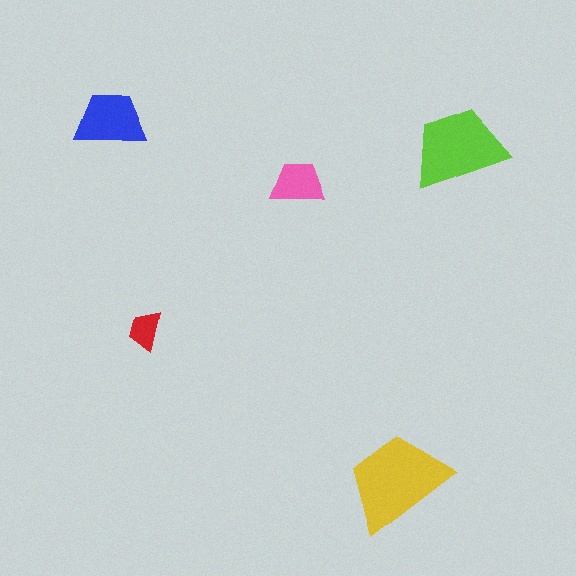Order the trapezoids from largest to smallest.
the yellow one, the lime one, the blue one, the pink one, the red one.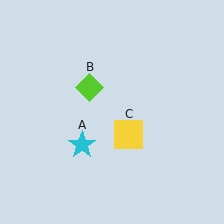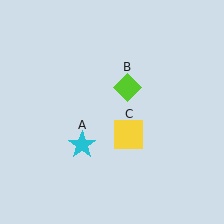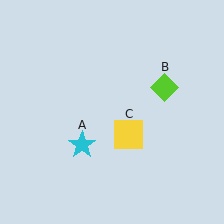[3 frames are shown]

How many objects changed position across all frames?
1 object changed position: lime diamond (object B).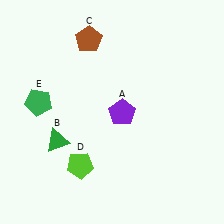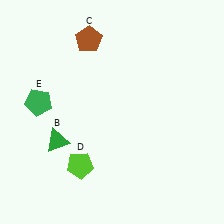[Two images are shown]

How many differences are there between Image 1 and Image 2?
There is 1 difference between the two images.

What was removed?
The purple pentagon (A) was removed in Image 2.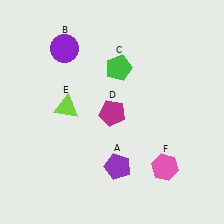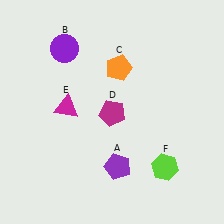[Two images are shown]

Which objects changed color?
C changed from green to orange. E changed from lime to magenta. F changed from pink to lime.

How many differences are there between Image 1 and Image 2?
There are 3 differences between the two images.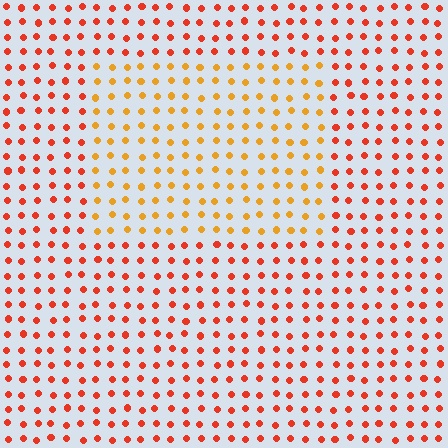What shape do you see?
I see a rectangle.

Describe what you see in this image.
The image is filled with small red elements in a uniform arrangement. A rectangle-shaped region is visible where the elements are tinted to a slightly different hue, forming a subtle color boundary.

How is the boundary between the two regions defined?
The boundary is defined purely by a slight shift in hue (about 32 degrees). Spacing, size, and orientation are identical on both sides.